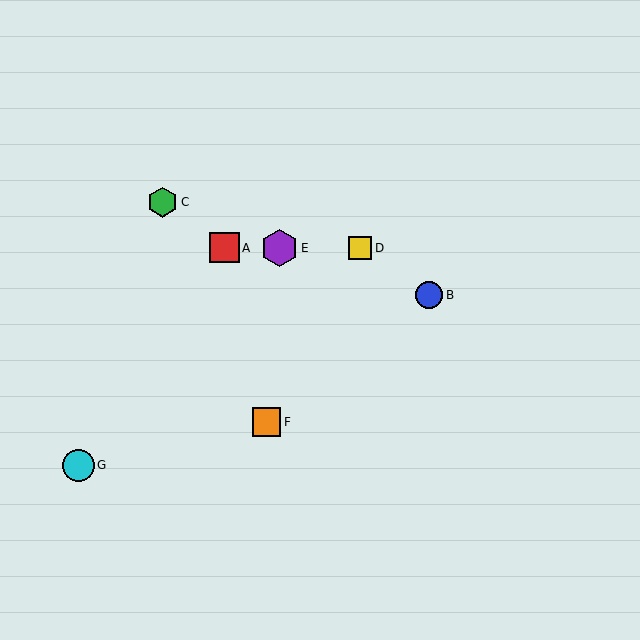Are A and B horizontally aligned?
No, A is at y≈248 and B is at y≈295.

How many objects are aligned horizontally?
3 objects (A, D, E) are aligned horizontally.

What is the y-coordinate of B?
Object B is at y≈295.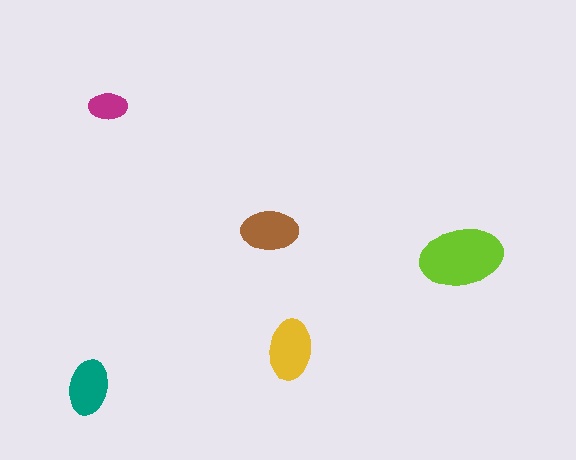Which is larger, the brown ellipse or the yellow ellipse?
The yellow one.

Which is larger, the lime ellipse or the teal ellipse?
The lime one.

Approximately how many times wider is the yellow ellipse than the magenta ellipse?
About 1.5 times wider.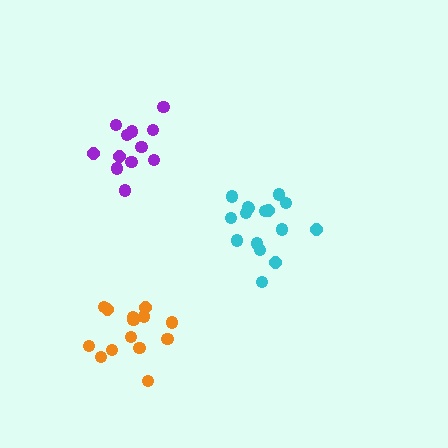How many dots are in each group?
Group 1: 16 dots, Group 2: 12 dots, Group 3: 14 dots (42 total).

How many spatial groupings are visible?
There are 3 spatial groupings.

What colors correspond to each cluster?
The clusters are colored: cyan, purple, orange.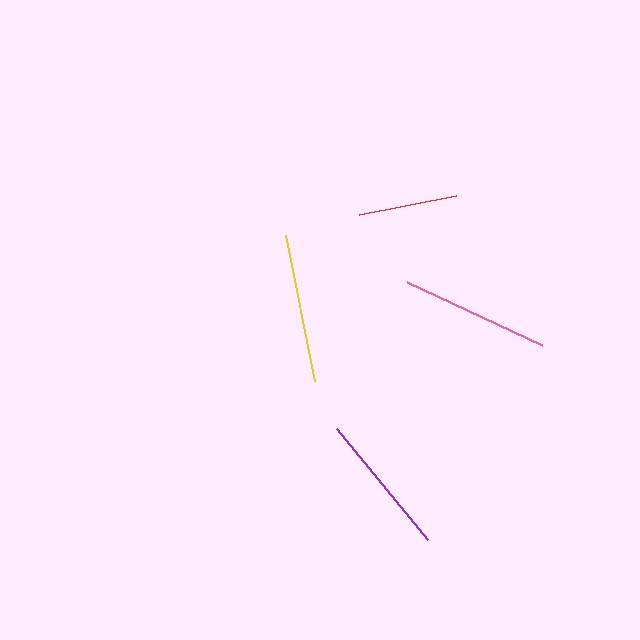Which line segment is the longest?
The yellow line is the longest at approximately 149 pixels.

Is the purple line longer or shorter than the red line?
The purple line is longer than the red line.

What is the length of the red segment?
The red segment is approximately 98 pixels long.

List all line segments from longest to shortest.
From longest to shortest: yellow, pink, purple, red.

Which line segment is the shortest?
The red line is the shortest at approximately 98 pixels.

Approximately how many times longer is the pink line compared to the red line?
The pink line is approximately 1.5 times the length of the red line.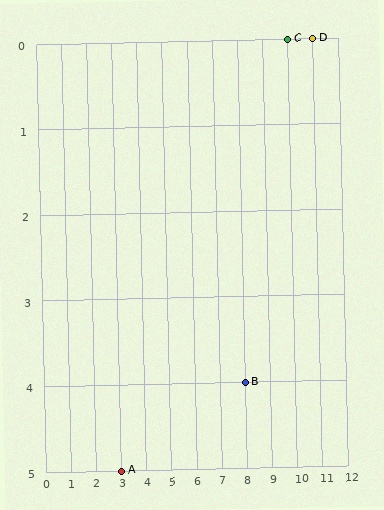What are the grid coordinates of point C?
Point C is at grid coordinates (10, 0).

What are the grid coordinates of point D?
Point D is at grid coordinates (11, 0).